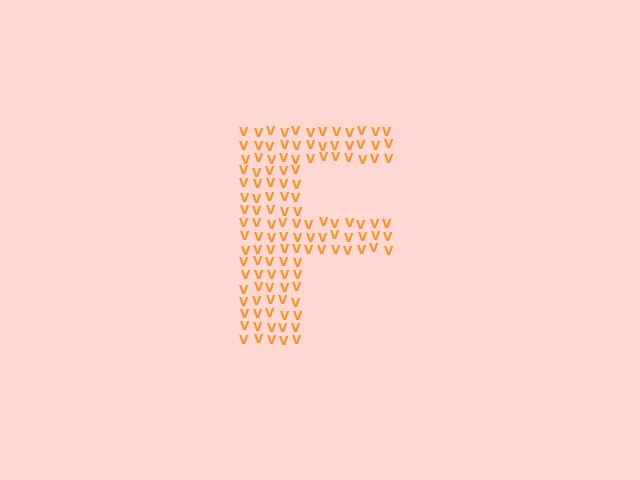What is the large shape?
The large shape is the letter F.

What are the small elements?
The small elements are letter V's.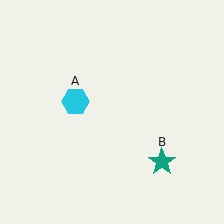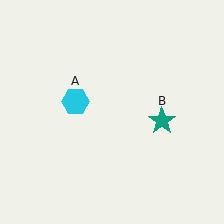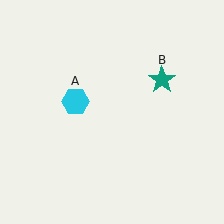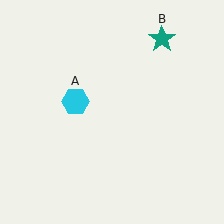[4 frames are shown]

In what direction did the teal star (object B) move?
The teal star (object B) moved up.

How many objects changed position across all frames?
1 object changed position: teal star (object B).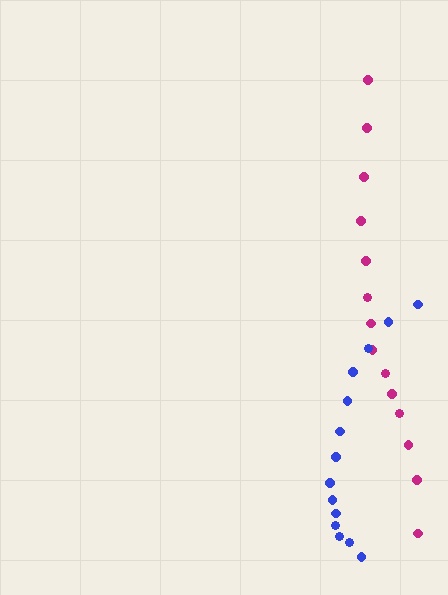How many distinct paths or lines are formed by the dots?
There are 2 distinct paths.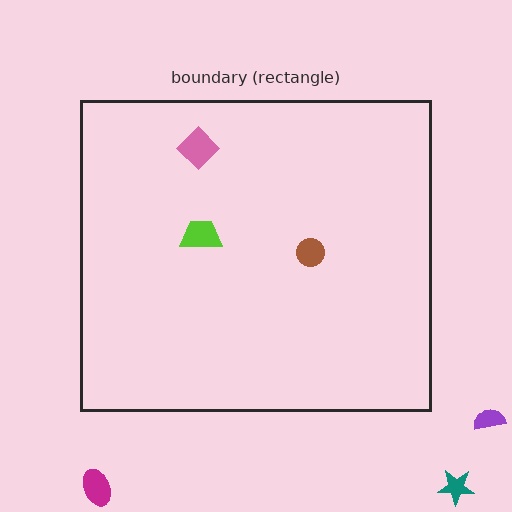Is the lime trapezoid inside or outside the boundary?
Inside.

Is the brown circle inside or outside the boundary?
Inside.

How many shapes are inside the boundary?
3 inside, 3 outside.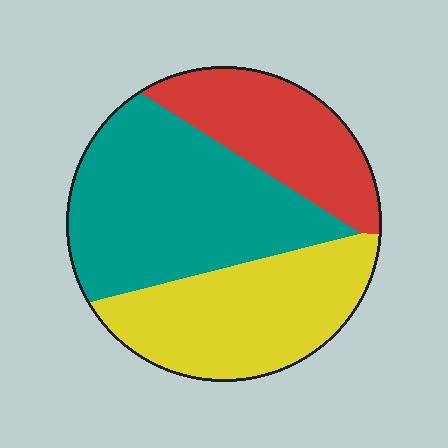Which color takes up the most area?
Teal, at roughly 45%.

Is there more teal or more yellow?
Teal.